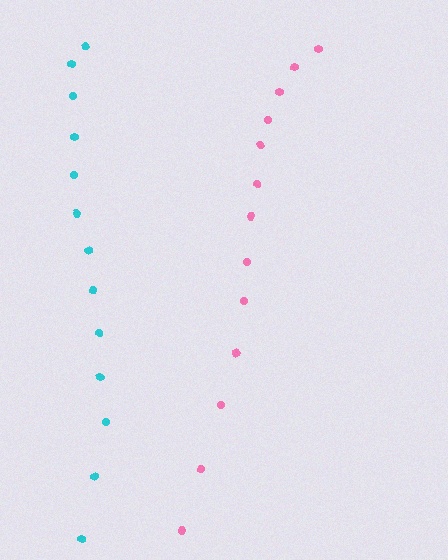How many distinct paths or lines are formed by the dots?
There are 2 distinct paths.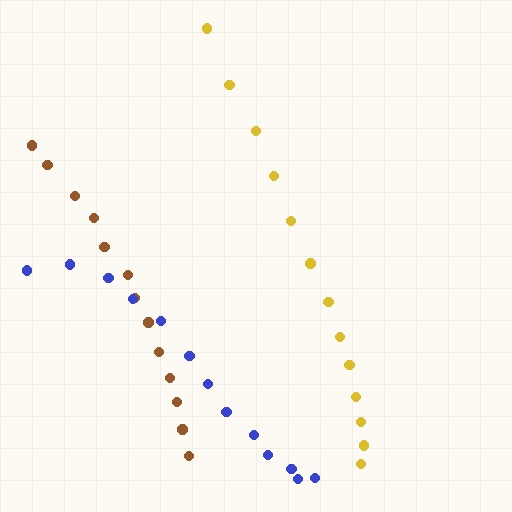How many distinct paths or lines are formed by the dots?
There are 3 distinct paths.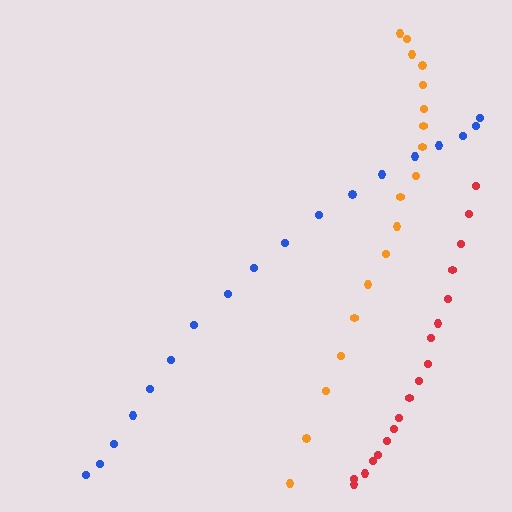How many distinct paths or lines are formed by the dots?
There are 3 distinct paths.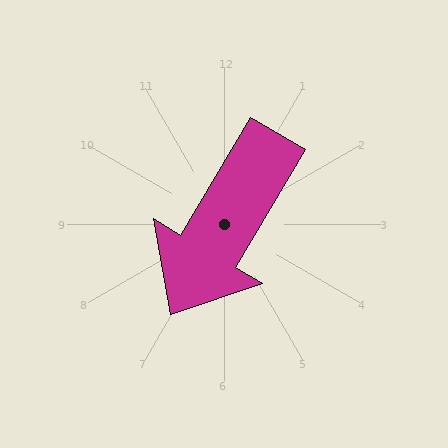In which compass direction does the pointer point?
Southwest.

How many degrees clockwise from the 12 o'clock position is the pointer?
Approximately 211 degrees.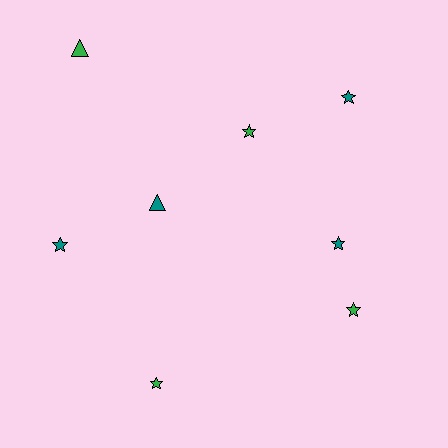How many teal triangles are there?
There is 1 teal triangle.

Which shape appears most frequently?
Star, with 6 objects.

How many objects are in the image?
There are 8 objects.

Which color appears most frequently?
Teal, with 4 objects.